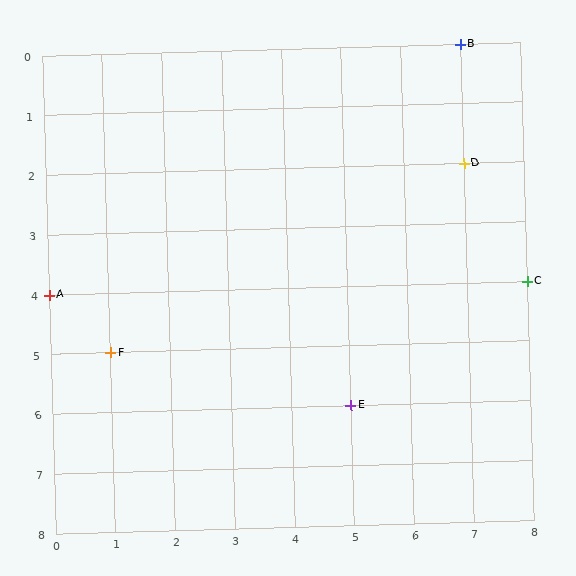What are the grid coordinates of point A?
Point A is at grid coordinates (0, 4).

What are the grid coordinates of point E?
Point E is at grid coordinates (5, 6).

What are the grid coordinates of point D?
Point D is at grid coordinates (7, 2).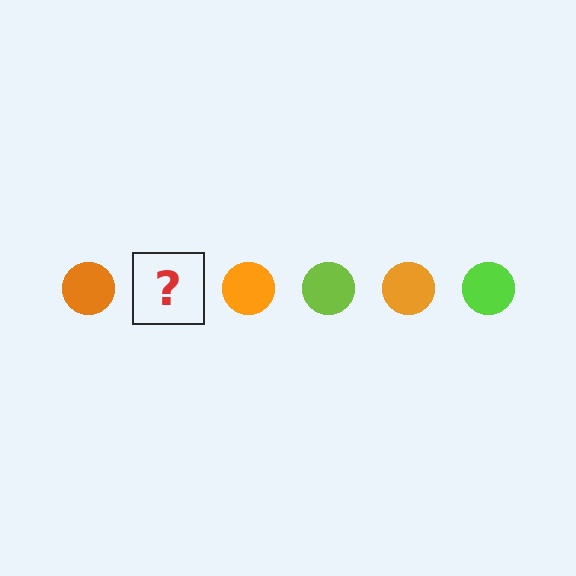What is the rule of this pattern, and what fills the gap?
The rule is that the pattern cycles through orange, lime circles. The gap should be filled with a lime circle.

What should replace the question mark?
The question mark should be replaced with a lime circle.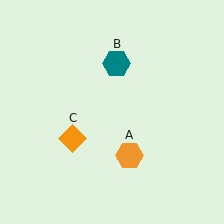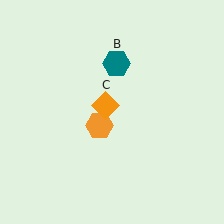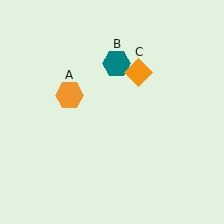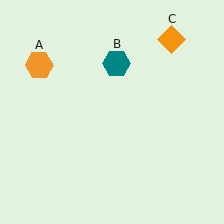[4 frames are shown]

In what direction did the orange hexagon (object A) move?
The orange hexagon (object A) moved up and to the left.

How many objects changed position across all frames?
2 objects changed position: orange hexagon (object A), orange diamond (object C).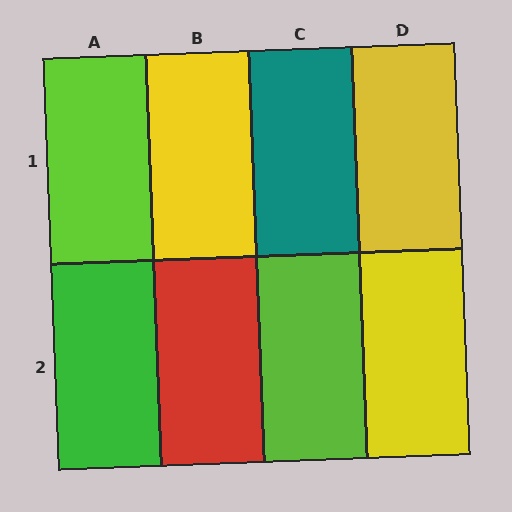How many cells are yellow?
3 cells are yellow.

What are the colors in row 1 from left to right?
Lime, yellow, teal, yellow.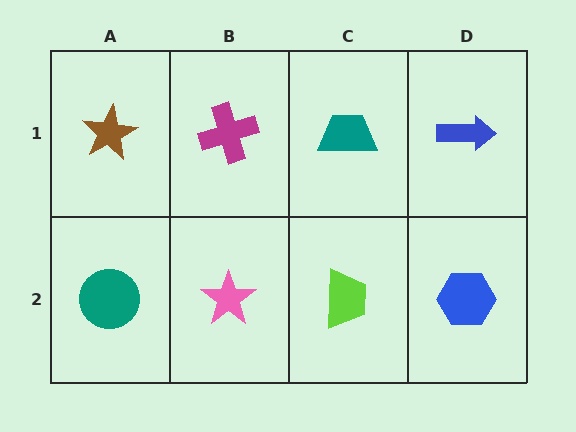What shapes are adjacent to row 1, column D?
A blue hexagon (row 2, column D), a teal trapezoid (row 1, column C).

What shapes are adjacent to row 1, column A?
A teal circle (row 2, column A), a magenta cross (row 1, column B).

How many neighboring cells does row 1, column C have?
3.